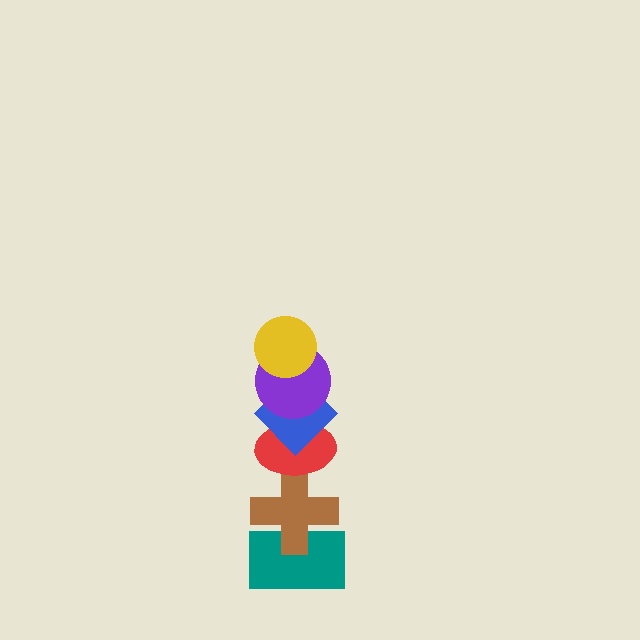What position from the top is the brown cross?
The brown cross is 5th from the top.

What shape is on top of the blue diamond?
The purple circle is on top of the blue diamond.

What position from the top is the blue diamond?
The blue diamond is 3rd from the top.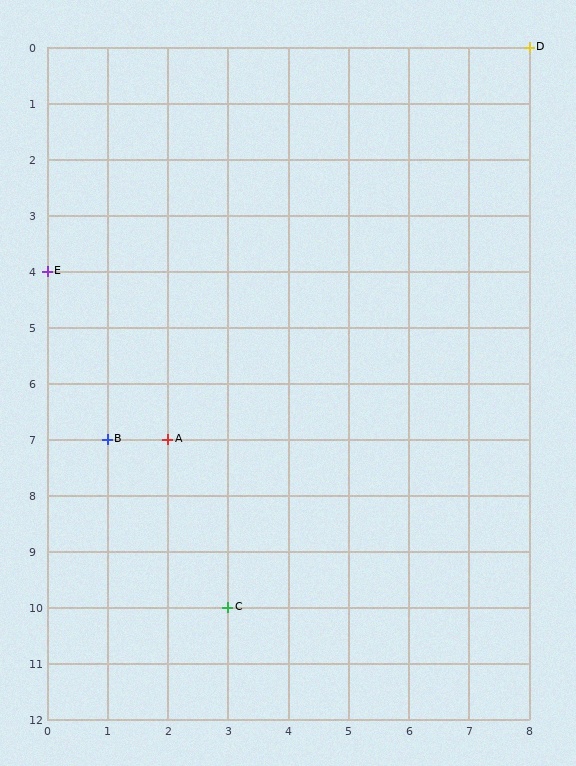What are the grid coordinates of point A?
Point A is at grid coordinates (2, 7).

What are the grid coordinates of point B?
Point B is at grid coordinates (1, 7).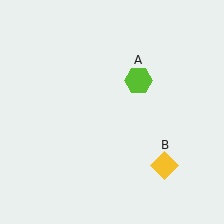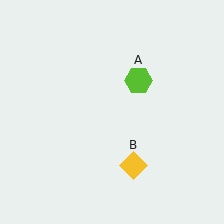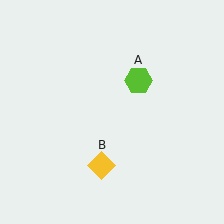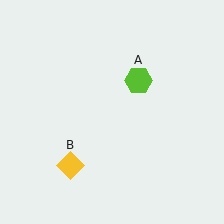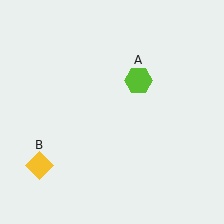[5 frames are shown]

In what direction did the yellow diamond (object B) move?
The yellow diamond (object B) moved left.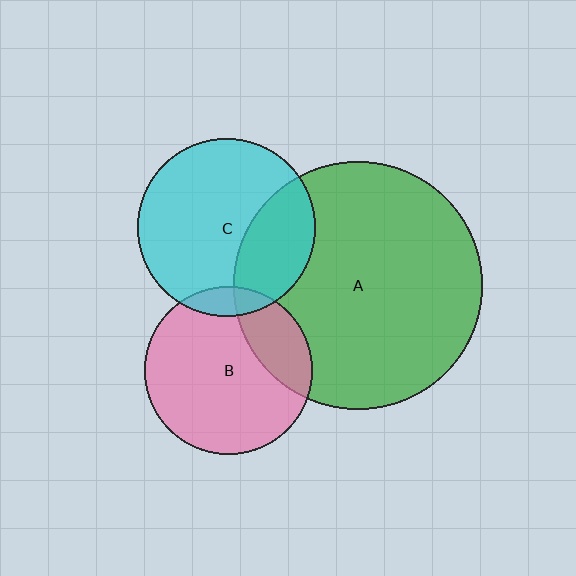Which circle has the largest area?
Circle A (green).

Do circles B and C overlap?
Yes.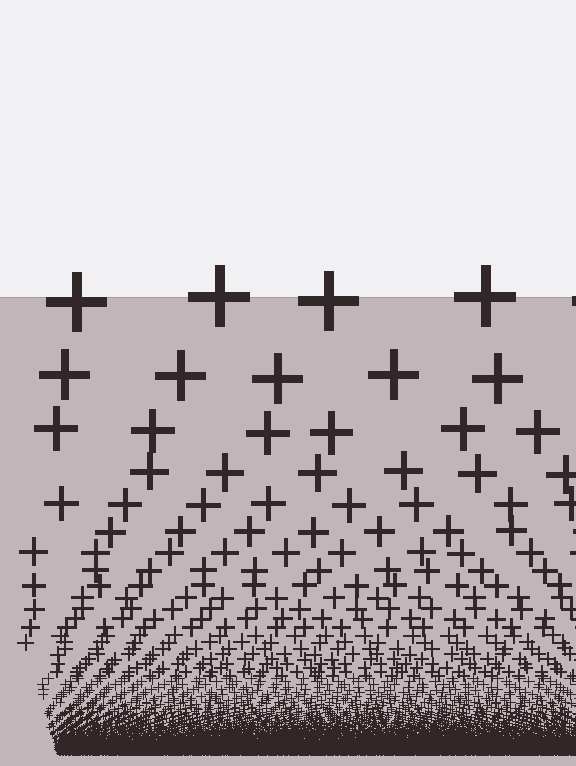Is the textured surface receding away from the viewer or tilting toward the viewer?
The surface appears to tilt toward the viewer. Texture elements get larger and sparser toward the top.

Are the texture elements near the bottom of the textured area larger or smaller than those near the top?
Smaller. The gradient is inverted — elements near the bottom are smaller and denser.